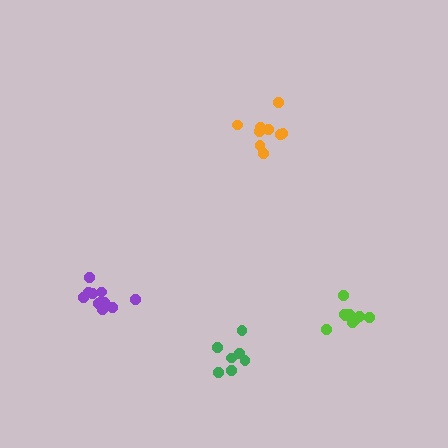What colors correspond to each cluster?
The clusters are colored: lime, purple, orange, green.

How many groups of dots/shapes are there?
There are 4 groups.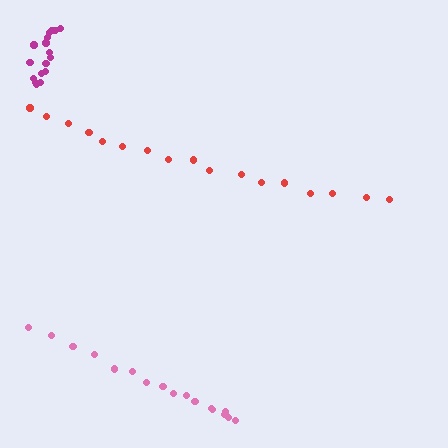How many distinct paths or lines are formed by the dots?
There are 3 distinct paths.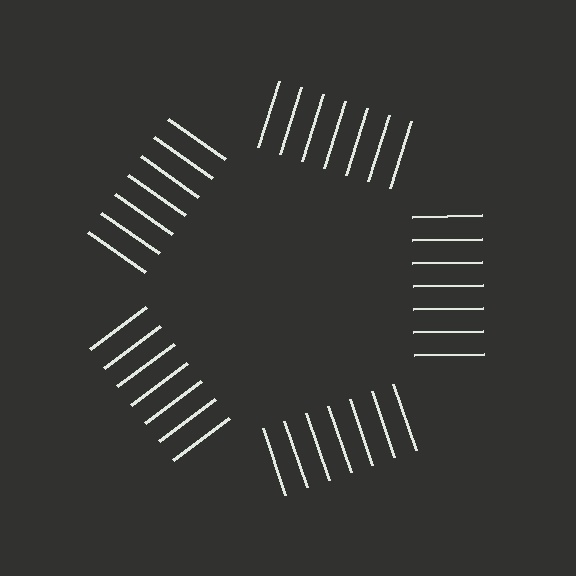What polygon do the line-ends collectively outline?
An illusory pentagon — the line segments terminate on its edges but no continuous stroke is drawn.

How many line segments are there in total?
35 — 7 along each of the 5 edges.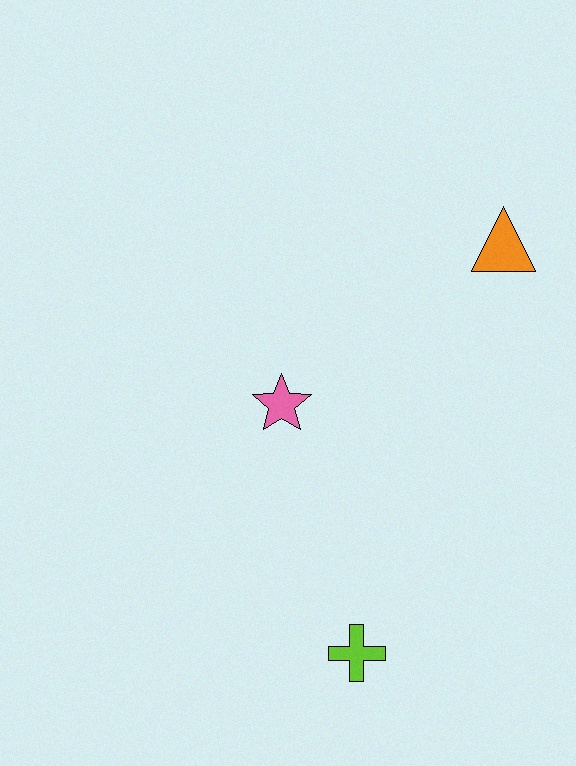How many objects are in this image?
There are 3 objects.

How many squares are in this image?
There are no squares.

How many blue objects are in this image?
There are no blue objects.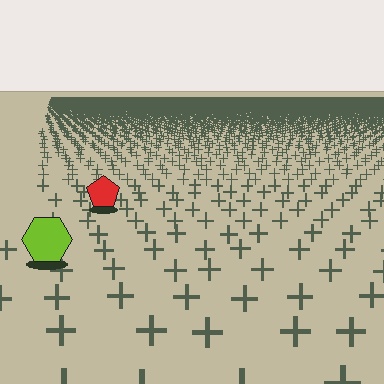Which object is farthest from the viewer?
The red pentagon is farthest from the viewer. It appears smaller and the ground texture around it is denser.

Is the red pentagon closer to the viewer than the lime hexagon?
No. The lime hexagon is closer — you can tell from the texture gradient: the ground texture is coarser near it.